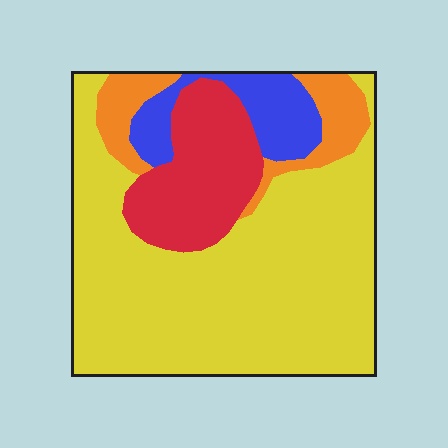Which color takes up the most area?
Yellow, at roughly 65%.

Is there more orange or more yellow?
Yellow.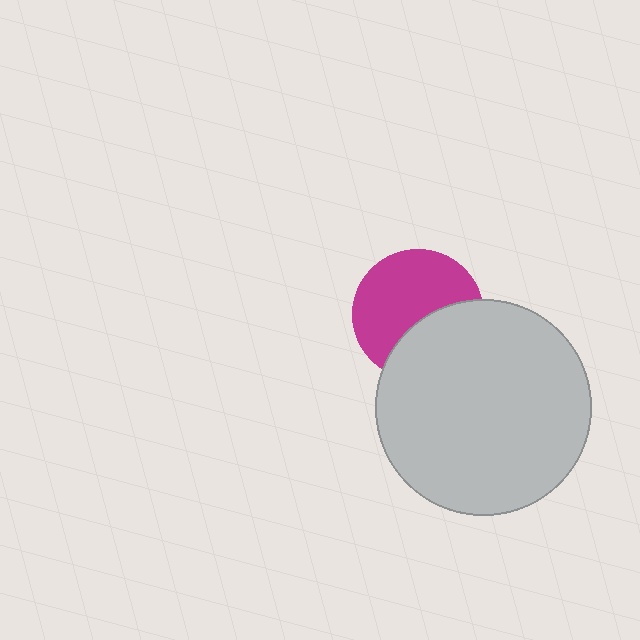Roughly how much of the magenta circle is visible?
About half of it is visible (roughly 61%).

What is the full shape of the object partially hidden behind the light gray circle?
The partially hidden object is a magenta circle.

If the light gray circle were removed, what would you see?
You would see the complete magenta circle.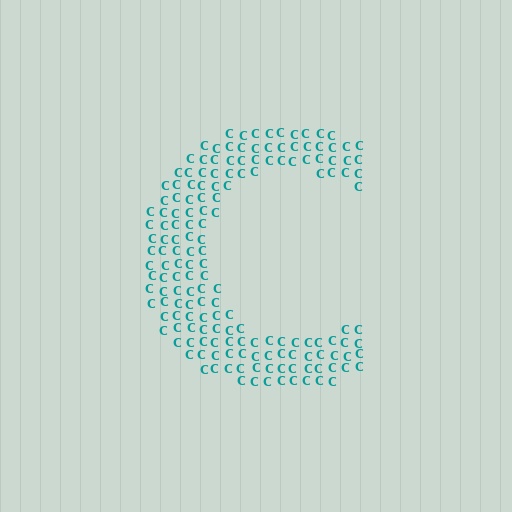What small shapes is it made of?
It is made of small letter C's.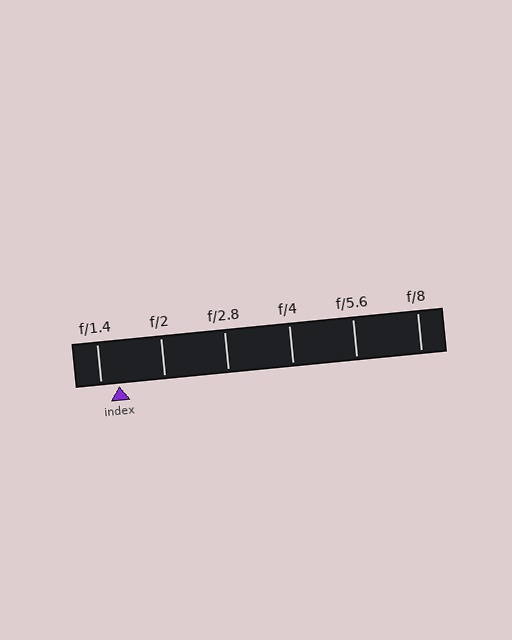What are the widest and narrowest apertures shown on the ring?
The widest aperture shown is f/1.4 and the narrowest is f/8.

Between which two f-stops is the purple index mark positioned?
The index mark is between f/1.4 and f/2.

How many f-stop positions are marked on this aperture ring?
There are 6 f-stop positions marked.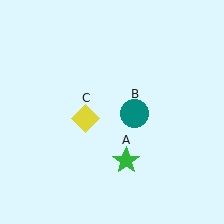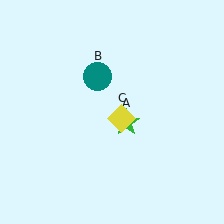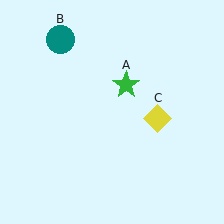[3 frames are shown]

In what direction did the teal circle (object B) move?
The teal circle (object B) moved up and to the left.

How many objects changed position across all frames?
3 objects changed position: green star (object A), teal circle (object B), yellow diamond (object C).